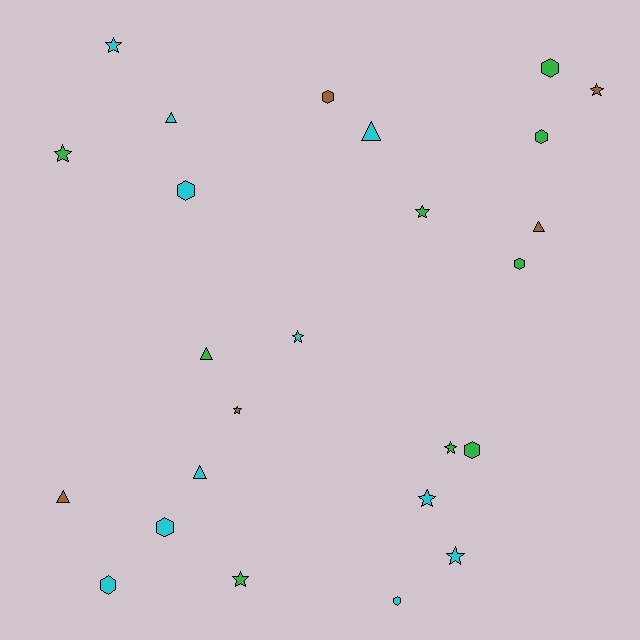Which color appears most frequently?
Cyan, with 11 objects.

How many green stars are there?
There are 4 green stars.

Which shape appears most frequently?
Star, with 10 objects.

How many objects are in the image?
There are 25 objects.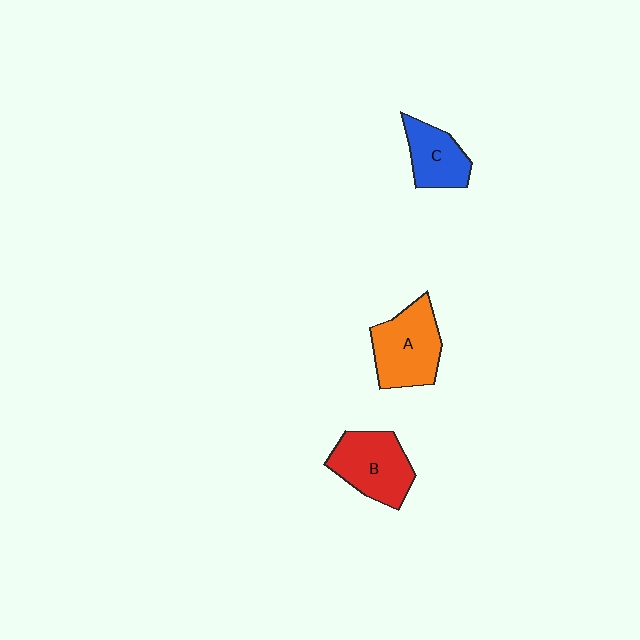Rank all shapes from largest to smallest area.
From largest to smallest: A (orange), B (red), C (blue).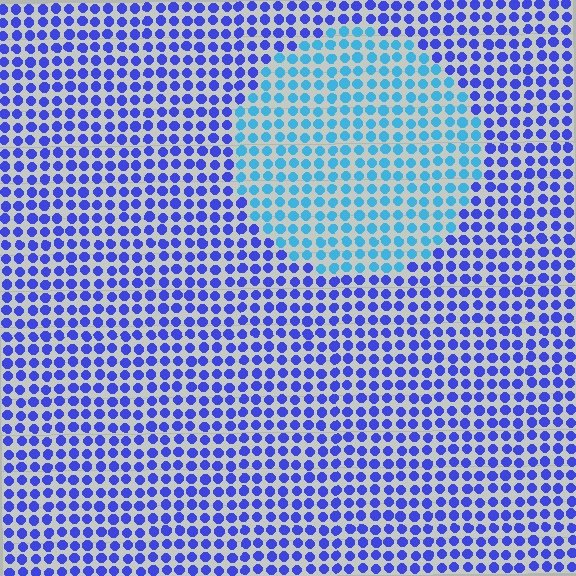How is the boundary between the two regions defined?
The boundary is defined purely by a slight shift in hue (about 41 degrees). Spacing, size, and orientation are identical on both sides.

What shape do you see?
I see a circle.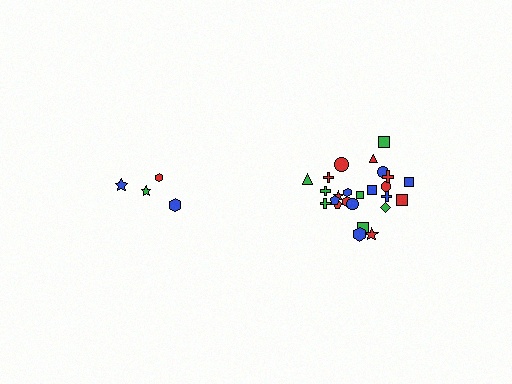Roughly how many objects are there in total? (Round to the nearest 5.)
Roughly 30 objects in total.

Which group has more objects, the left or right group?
The right group.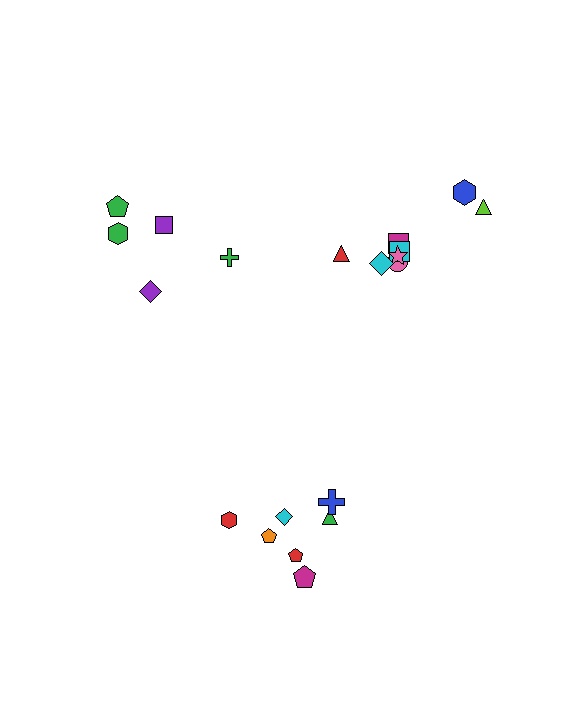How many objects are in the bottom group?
There are 7 objects.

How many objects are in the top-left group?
There are 5 objects.